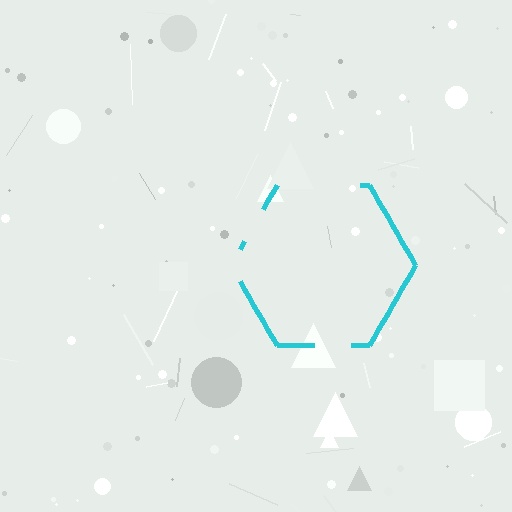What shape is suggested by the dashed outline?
The dashed outline suggests a hexagon.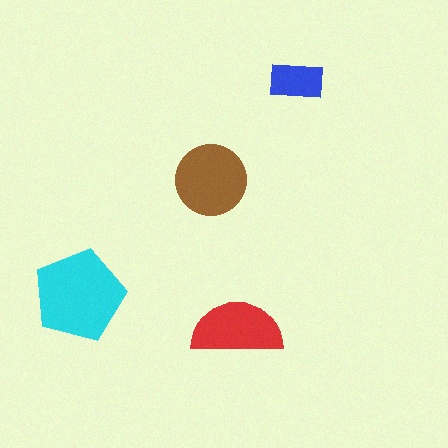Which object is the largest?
The cyan pentagon.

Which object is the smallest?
The blue rectangle.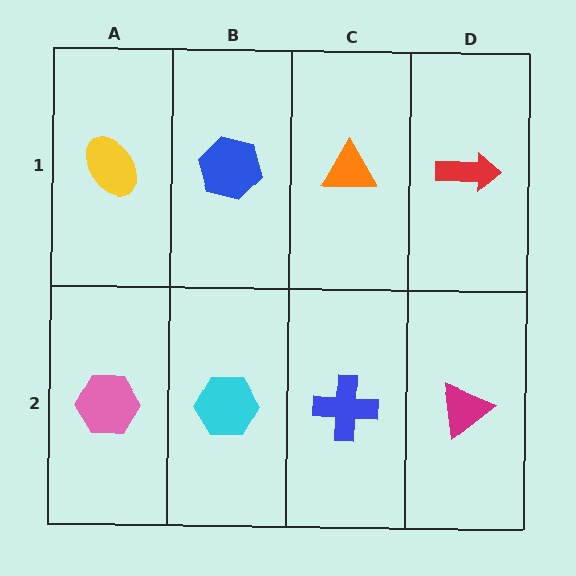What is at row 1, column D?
A red arrow.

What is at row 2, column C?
A blue cross.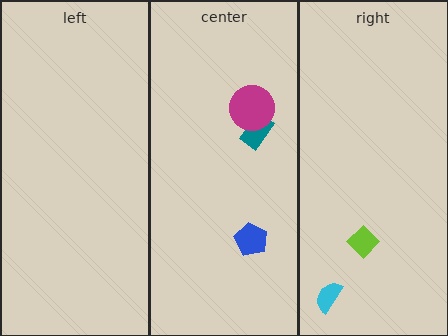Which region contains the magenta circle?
The center region.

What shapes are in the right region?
The lime diamond, the cyan semicircle.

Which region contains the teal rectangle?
The center region.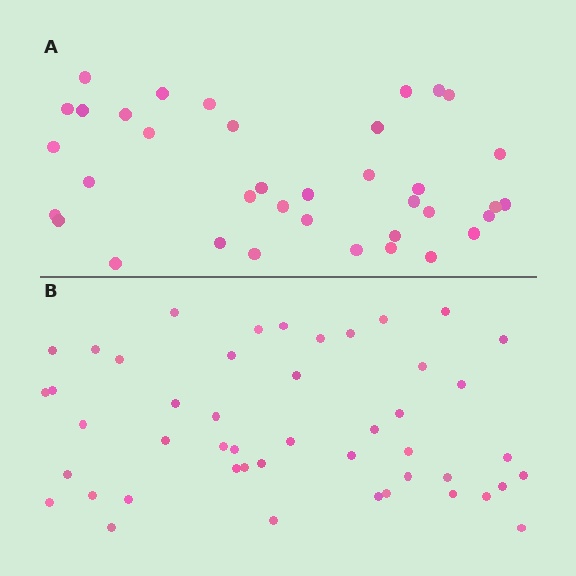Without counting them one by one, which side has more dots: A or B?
Region B (the bottom region) has more dots.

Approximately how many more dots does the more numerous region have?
Region B has roughly 10 or so more dots than region A.